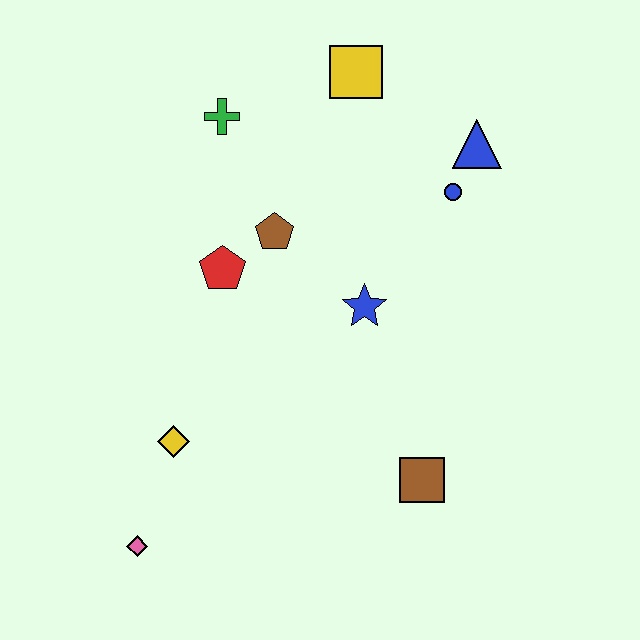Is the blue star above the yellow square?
No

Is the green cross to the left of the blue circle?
Yes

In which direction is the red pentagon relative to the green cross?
The red pentagon is below the green cross.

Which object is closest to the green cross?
The brown pentagon is closest to the green cross.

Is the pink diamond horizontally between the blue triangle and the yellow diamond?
No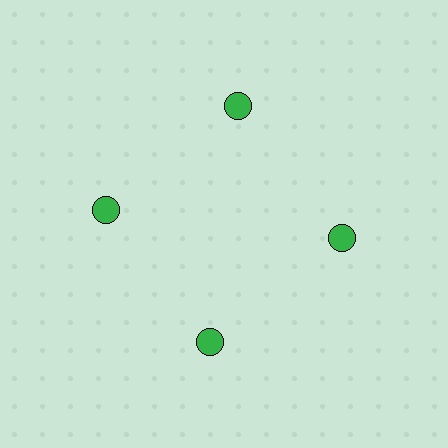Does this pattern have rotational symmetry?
Yes, this pattern has 4-fold rotational symmetry. It looks the same after rotating 90 degrees around the center.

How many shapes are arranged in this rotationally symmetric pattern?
There are 4 shapes, arranged in 4 groups of 1.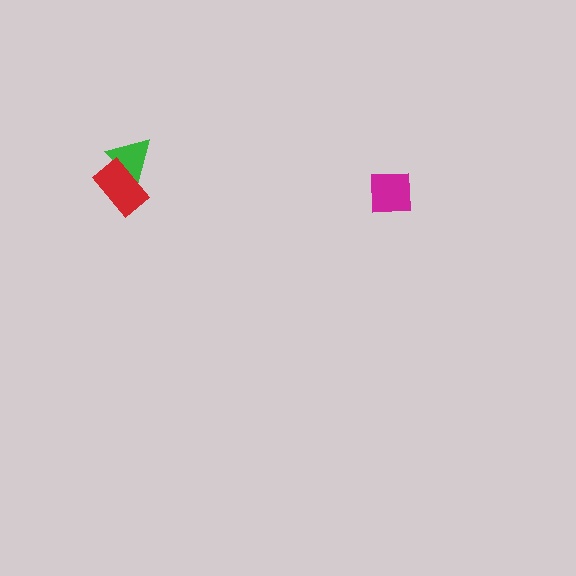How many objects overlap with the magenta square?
0 objects overlap with the magenta square.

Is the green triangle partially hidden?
Yes, it is partially covered by another shape.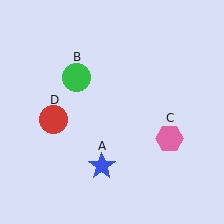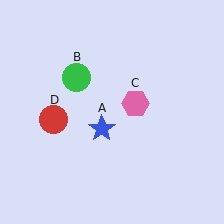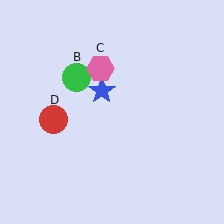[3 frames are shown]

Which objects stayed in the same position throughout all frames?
Green circle (object B) and red circle (object D) remained stationary.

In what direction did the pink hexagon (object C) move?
The pink hexagon (object C) moved up and to the left.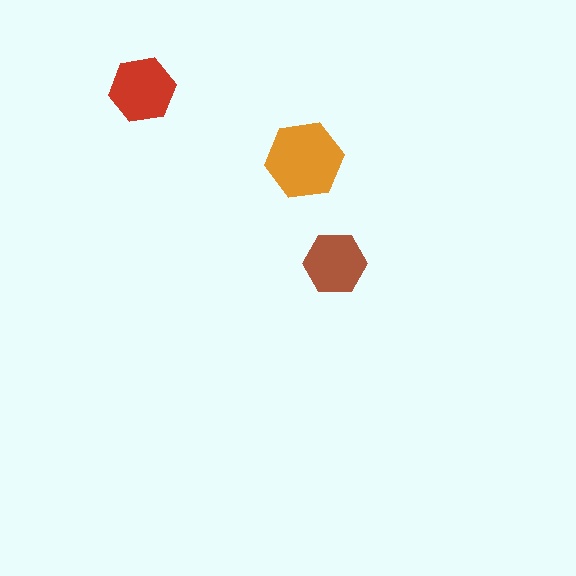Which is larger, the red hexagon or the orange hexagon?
The orange one.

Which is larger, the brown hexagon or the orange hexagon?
The orange one.